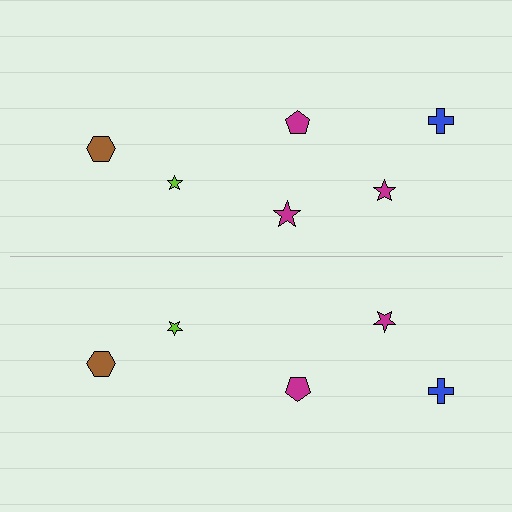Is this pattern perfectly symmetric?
No, the pattern is not perfectly symmetric. A magenta star is missing from the bottom side.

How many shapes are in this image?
There are 11 shapes in this image.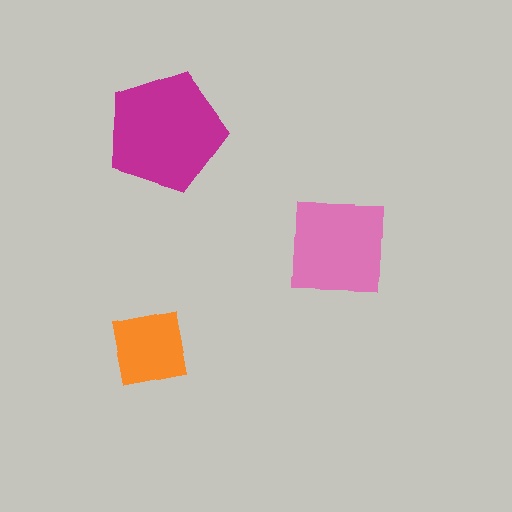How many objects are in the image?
There are 3 objects in the image.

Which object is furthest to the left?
The orange square is leftmost.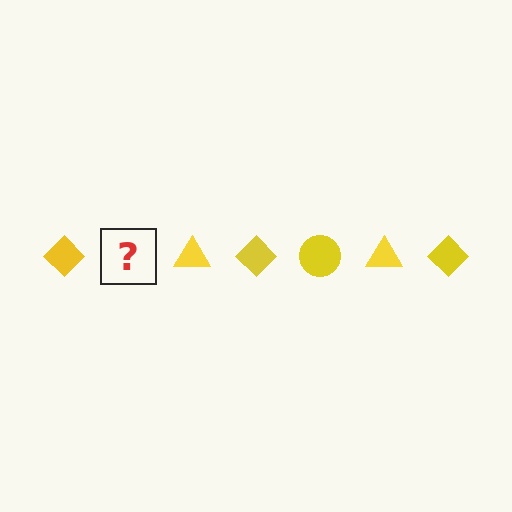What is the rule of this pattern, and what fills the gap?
The rule is that the pattern cycles through diamond, circle, triangle shapes in yellow. The gap should be filled with a yellow circle.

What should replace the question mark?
The question mark should be replaced with a yellow circle.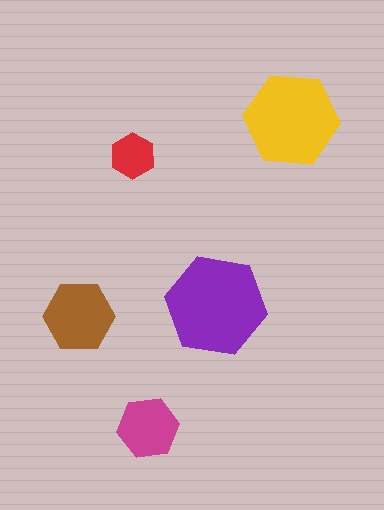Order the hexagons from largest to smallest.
the purple one, the yellow one, the brown one, the magenta one, the red one.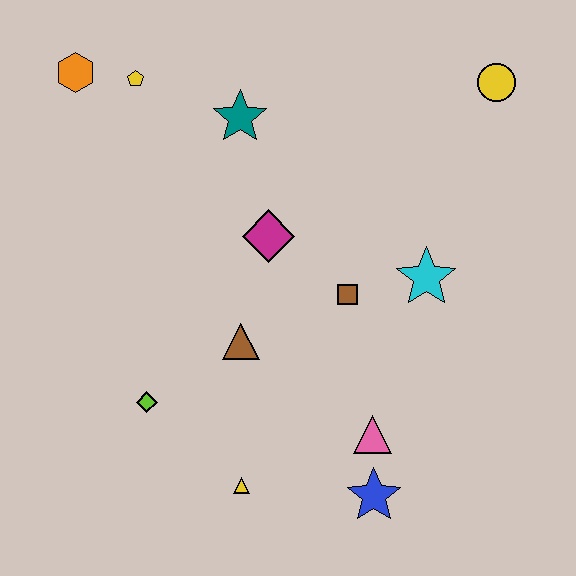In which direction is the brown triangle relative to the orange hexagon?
The brown triangle is below the orange hexagon.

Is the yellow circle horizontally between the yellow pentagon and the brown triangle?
No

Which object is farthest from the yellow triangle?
The yellow circle is farthest from the yellow triangle.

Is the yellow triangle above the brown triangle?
No